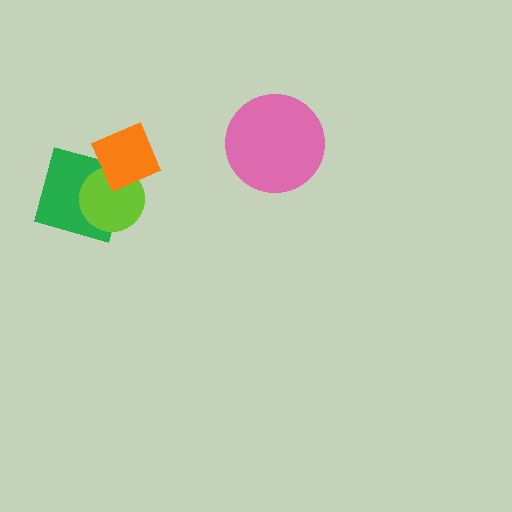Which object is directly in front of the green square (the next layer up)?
The lime circle is directly in front of the green square.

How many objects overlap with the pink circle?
0 objects overlap with the pink circle.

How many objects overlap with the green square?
2 objects overlap with the green square.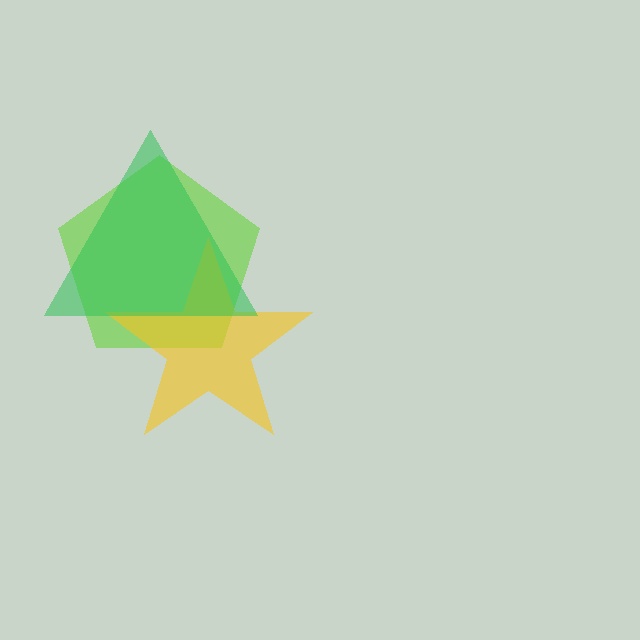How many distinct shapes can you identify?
There are 3 distinct shapes: a lime pentagon, a yellow star, a green triangle.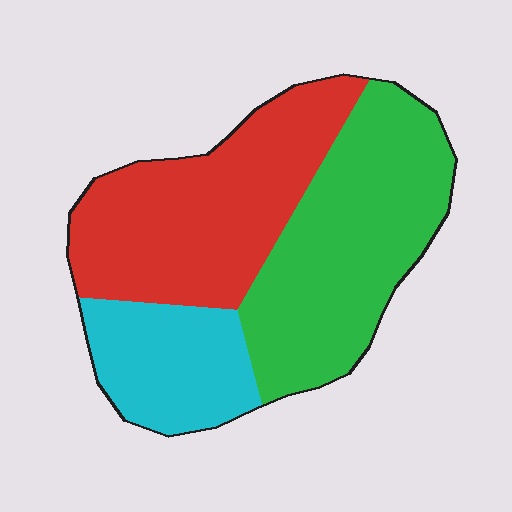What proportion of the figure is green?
Green covers roughly 40% of the figure.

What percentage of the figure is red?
Red takes up about two fifths (2/5) of the figure.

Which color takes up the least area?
Cyan, at roughly 20%.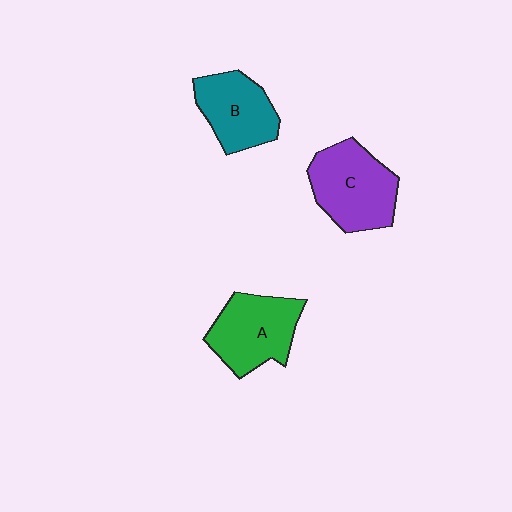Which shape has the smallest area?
Shape B (teal).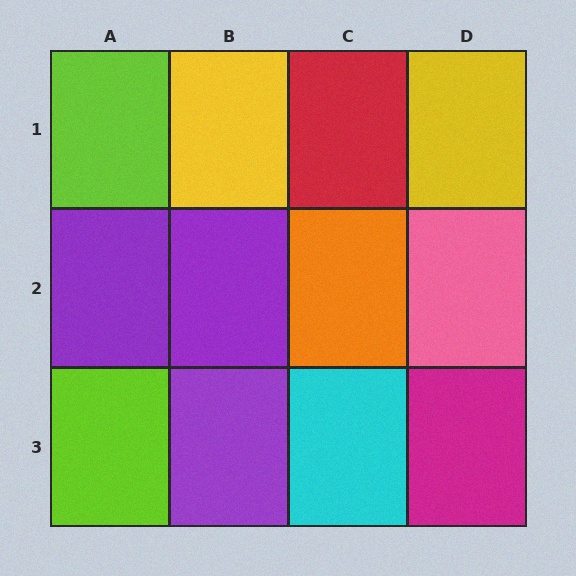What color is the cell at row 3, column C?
Cyan.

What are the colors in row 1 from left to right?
Lime, yellow, red, yellow.